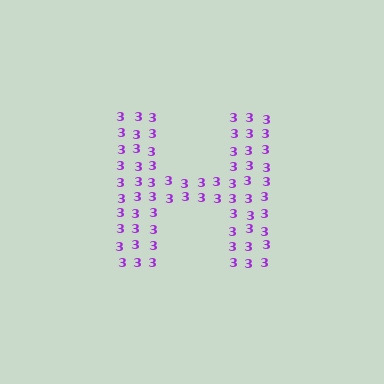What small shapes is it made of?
It is made of small digit 3's.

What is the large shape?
The large shape is the letter H.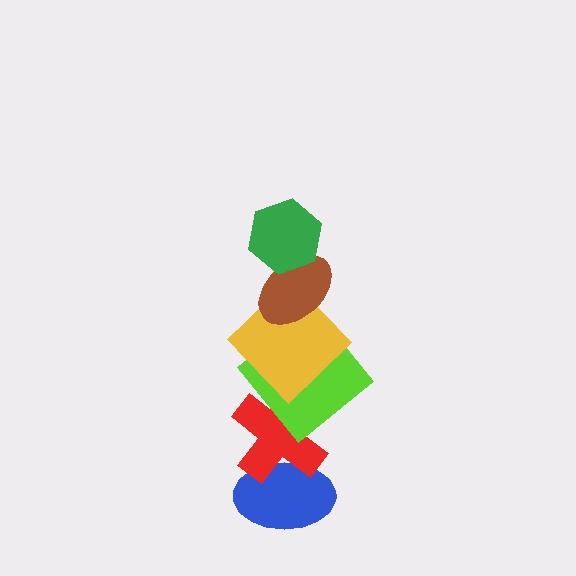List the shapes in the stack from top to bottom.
From top to bottom: the green hexagon, the brown ellipse, the yellow diamond, the lime diamond, the red cross, the blue ellipse.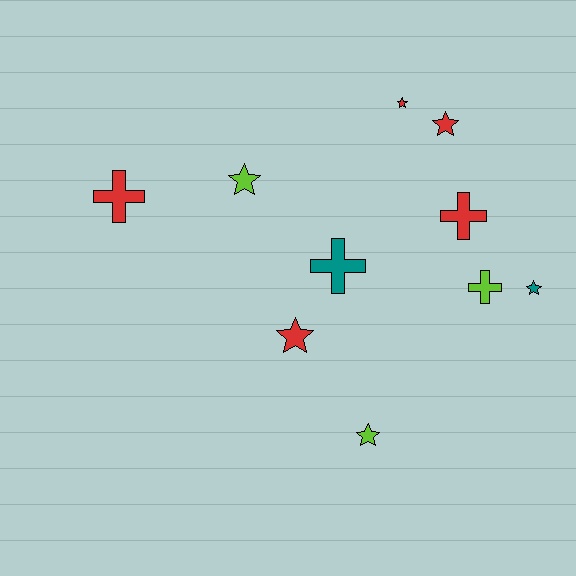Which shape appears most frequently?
Star, with 6 objects.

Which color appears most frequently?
Red, with 5 objects.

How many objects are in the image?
There are 10 objects.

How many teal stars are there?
There is 1 teal star.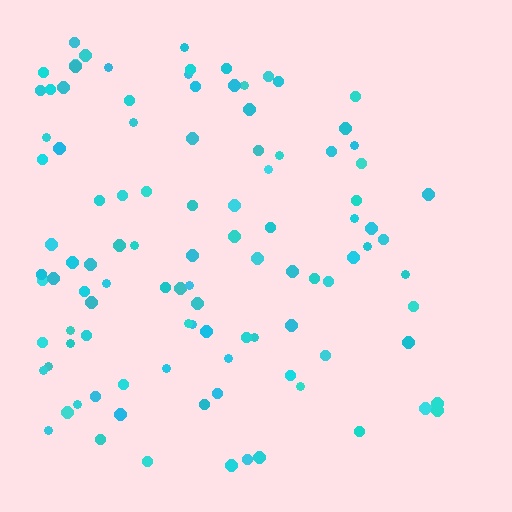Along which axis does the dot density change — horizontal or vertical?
Horizontal.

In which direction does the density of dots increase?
From right to left, with the left side densest.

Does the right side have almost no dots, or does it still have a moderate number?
Still a moderate number, just noticeably fewer than the left.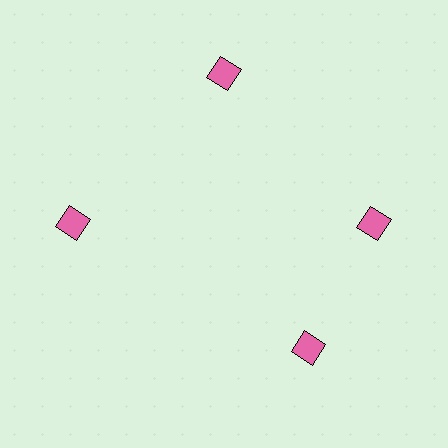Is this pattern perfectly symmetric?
No. The 4 pink diamonds are arranged in a ring, but one element near the 6 o'clock position is rotated out of alignment along the ring, breaking the 4-fold rotational symmetry.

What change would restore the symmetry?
The symmetry would be restored by rotating it back into even spacing with its neighbors so that all 4 diamonds sit at equal angles and equal distance from the center.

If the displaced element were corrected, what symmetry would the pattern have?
It would have 4-fold rotational symmetry — the pattern would map onto itself every 90 degrees.